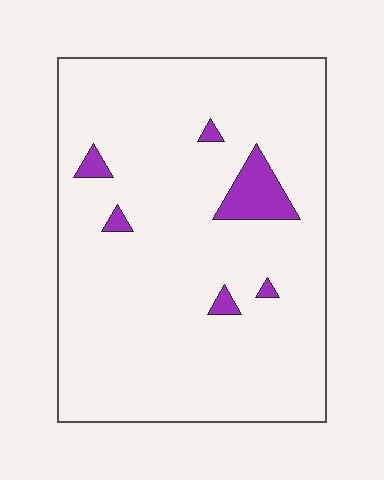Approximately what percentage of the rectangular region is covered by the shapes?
Approximately 5%.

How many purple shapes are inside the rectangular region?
6.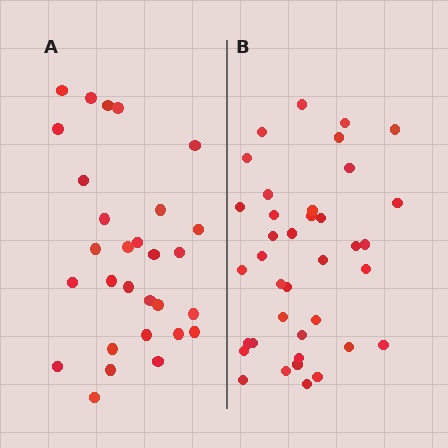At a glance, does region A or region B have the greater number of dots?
Region B (the right region) has more dots.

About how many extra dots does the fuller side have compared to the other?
Region B has roughly 8 or so more dots than region A.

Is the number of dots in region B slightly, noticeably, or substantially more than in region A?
Region B has noticeably more, but not dramatically so. The ratio is roughly 1.3 to 1.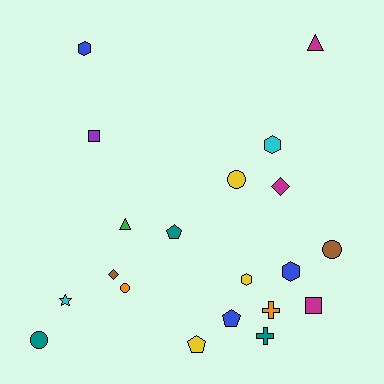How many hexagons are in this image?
There are 4 hexagons.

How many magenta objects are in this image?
There are 3 magenta objects.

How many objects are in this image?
There are 20 objects.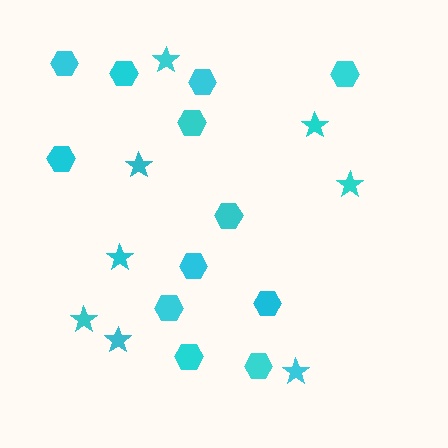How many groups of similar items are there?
There are 2 groups: one group of stars (8) and one group of hexagons (12).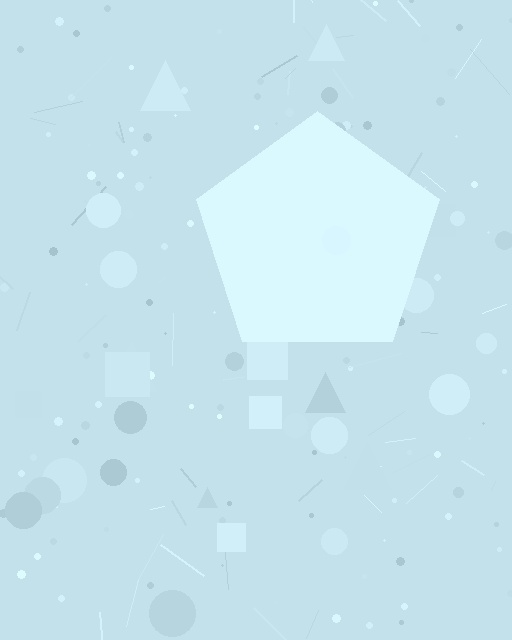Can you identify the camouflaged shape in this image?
The camouflaged shape is a pentagon.